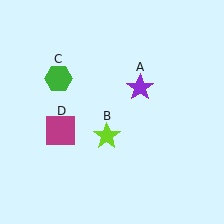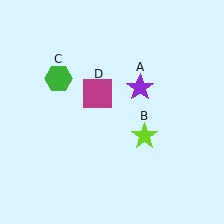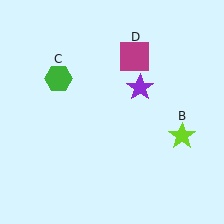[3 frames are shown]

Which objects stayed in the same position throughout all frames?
Purple star (object A) and green hexagon (object C) remained stationary.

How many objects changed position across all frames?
2 objects changed position: lime star (object B), magenta square (object D).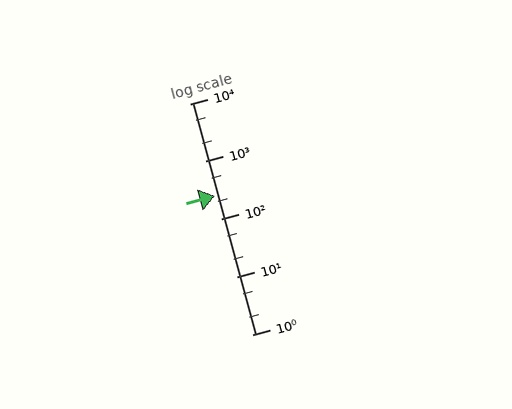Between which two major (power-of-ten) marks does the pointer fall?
The pointer is between 100 and 1000.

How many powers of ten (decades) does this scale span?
The scale spans 4 decades, from 1 to 10000.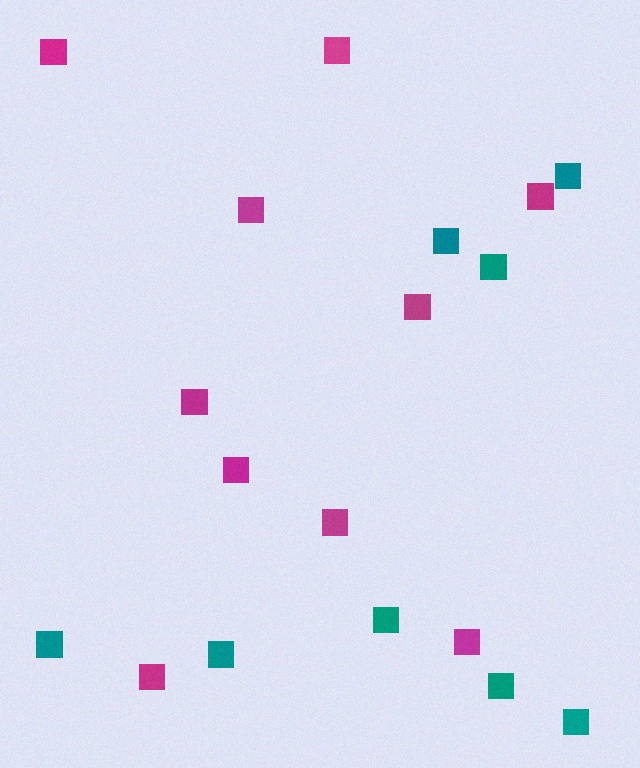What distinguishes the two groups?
There are 2 groups: one group of magenta squares (10) and one group of teal squares (8).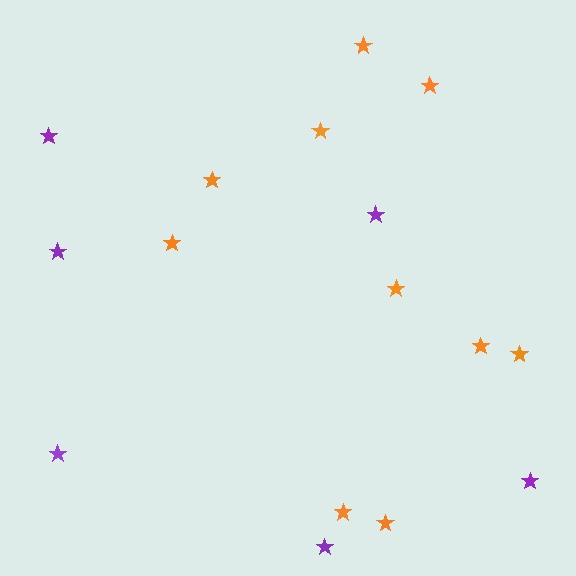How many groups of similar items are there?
There are 2 groups: one group of orange stars (10) and one group of purple stars (6).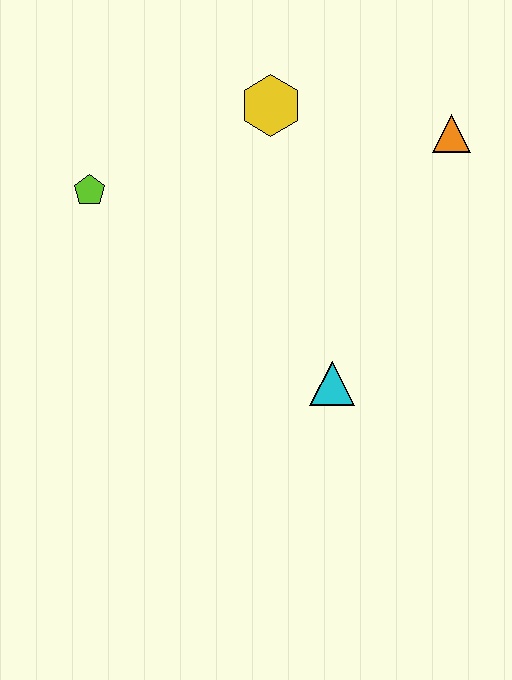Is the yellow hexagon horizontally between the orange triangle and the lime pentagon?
Yes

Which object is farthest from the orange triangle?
The lime pentagon is farthest from the orange triangle.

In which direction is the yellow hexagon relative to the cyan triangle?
The yellow hexagon is above the cyan triangle.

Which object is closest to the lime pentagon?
The yellow hexagon is closest to the lime pentagon.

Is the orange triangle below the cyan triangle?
No